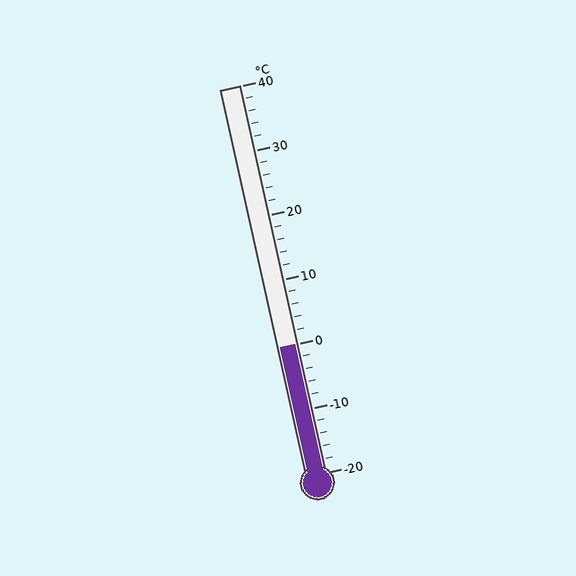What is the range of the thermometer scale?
The thermometer scale ranges from -20°C to 40°C.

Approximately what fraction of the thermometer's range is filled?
The thermometer is filled to approximately 35% of its range.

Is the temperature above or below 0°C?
The temperature is at 0°C.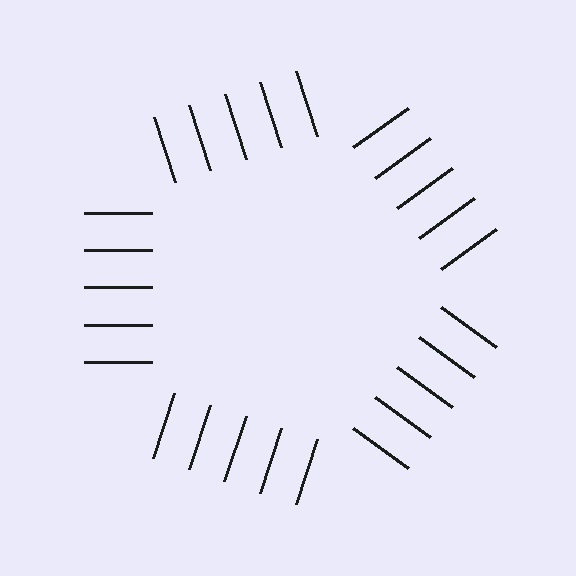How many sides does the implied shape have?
5 sides — the line-ends trace a pentagon.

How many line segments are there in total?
25 — 5 along each of the 5 edges.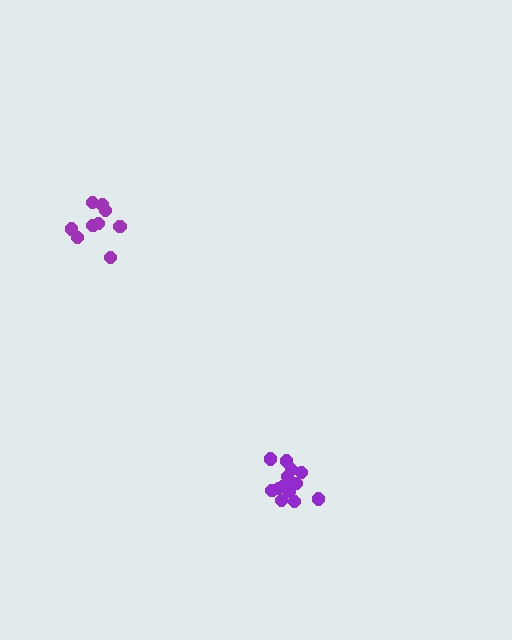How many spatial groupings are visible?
There are 2 spatial groupings.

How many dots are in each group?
Group 1: 9 dots, Group 2: 14 dots (23 total).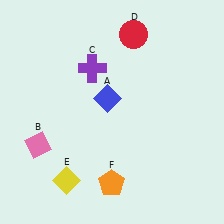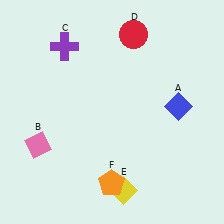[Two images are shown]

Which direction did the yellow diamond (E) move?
The yellow diamond (E) moved right.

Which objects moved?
The objects that moved are: the blue diamond (A), the purple cross (C), the yellow diamond (E).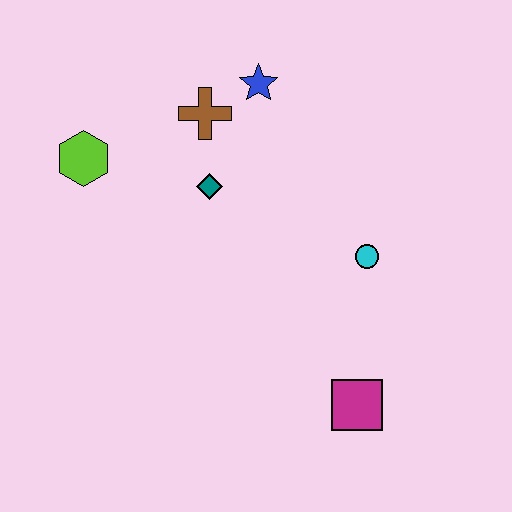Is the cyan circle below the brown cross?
Yes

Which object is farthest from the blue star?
The magenta square is farthest from the blue star.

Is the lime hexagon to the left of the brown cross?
Yes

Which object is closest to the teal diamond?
The brown cross is closest to the teal diamond.